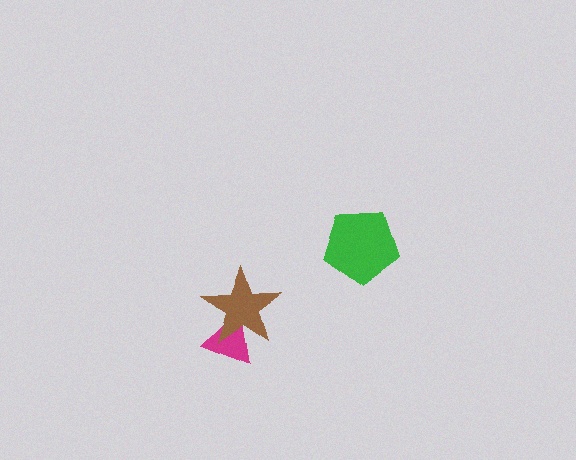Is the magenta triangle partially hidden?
Yes, it is partially covered by another shape.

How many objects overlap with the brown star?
1 object overlaps with the brown star.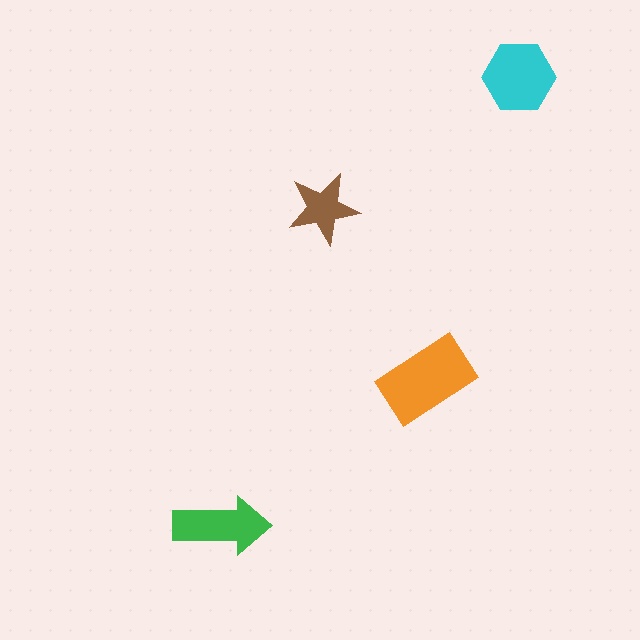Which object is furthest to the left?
The green arrow is leftmost.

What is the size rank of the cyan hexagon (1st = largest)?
2nd.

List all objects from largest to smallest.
The orange rectangle, the cyan hexagon, the green arrow, the brown star.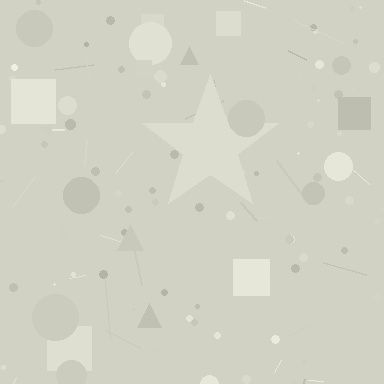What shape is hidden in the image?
A star is hidden in the image.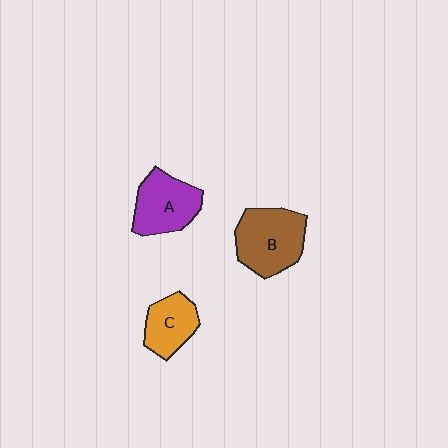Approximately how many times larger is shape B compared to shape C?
Approximately 1.5 times.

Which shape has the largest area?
Shape B (brown).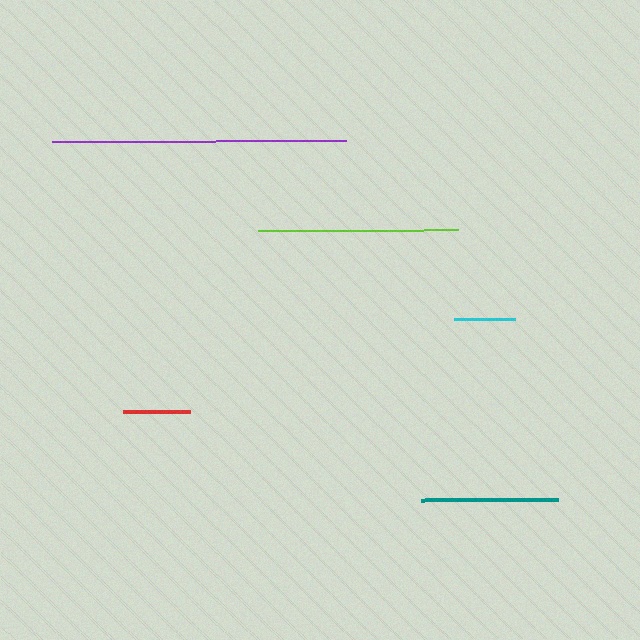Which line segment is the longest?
The purple line is the longest at approximately 294 pixels.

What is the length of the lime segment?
The lime segment is approximately 200 pixels long.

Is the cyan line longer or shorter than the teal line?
The teal line is longer than the cyan line.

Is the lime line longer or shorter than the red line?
The lime line is longer than the red line.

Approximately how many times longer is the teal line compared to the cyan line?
The teal line is approximately 2.3 times the length of the cyan line.